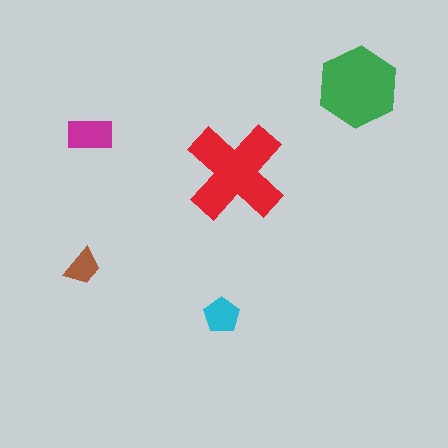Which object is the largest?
The red cross.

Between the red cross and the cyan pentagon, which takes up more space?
The red cross.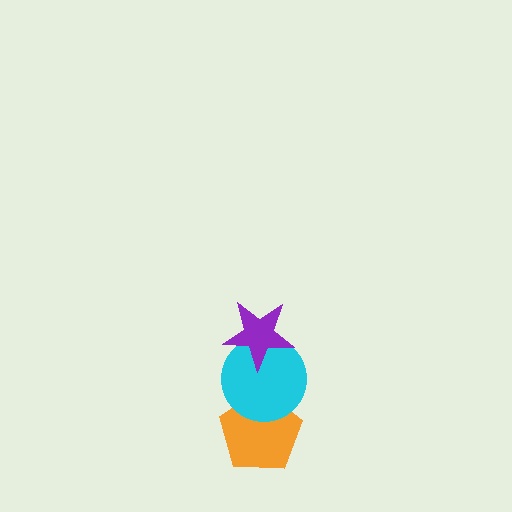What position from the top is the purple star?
The purple star is 1st from the top.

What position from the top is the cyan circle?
The cyan circle is 2nd from the top.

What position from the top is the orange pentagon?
The orange pentagon is 3rd from the top.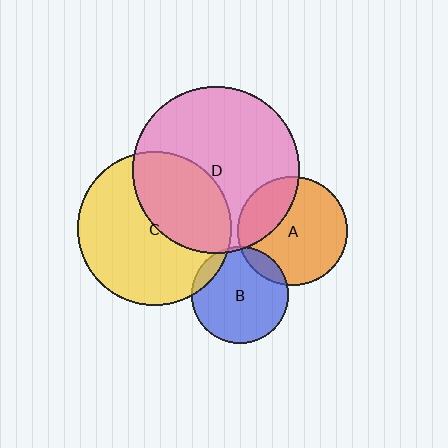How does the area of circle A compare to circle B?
Approximately 1.3 times.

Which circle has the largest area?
Circle D (pink).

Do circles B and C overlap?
Yes.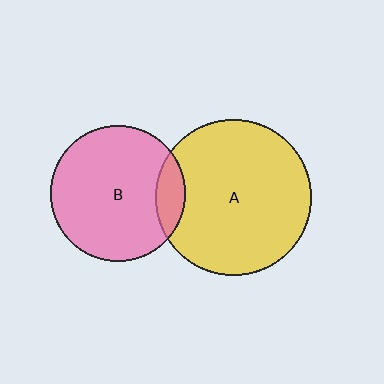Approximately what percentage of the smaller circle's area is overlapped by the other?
Approximately 10%.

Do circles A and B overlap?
Yes.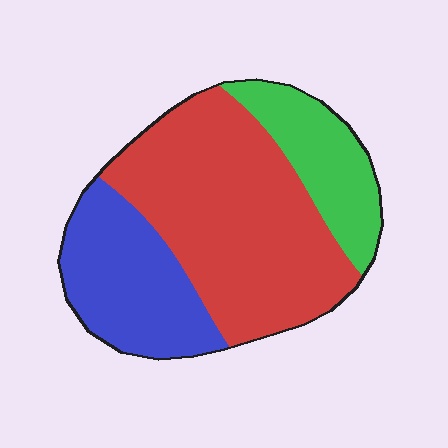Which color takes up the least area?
Green, at roughly 20%.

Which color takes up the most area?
Red, at roughly 55%.